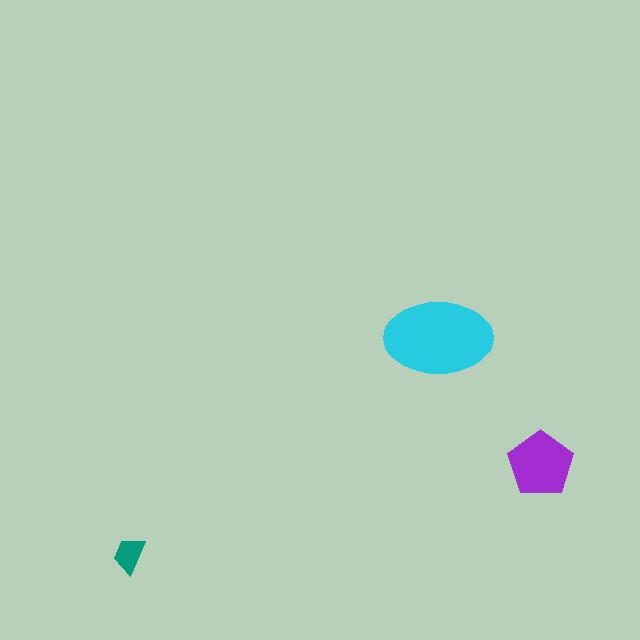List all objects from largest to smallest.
The cyan ellipse, the purple pentagon, the teal trapezoid.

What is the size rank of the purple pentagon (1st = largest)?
2nd.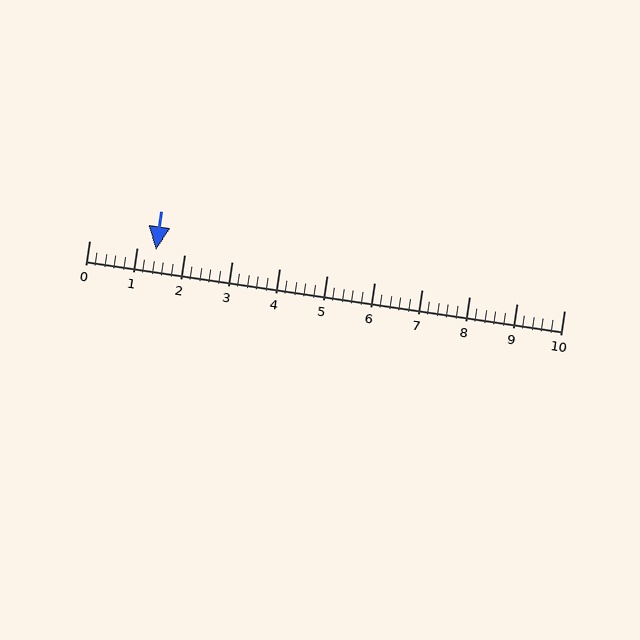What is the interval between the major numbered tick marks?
The major tick marks are spaced 1 units apart.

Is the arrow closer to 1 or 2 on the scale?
The arrow is closer to 1.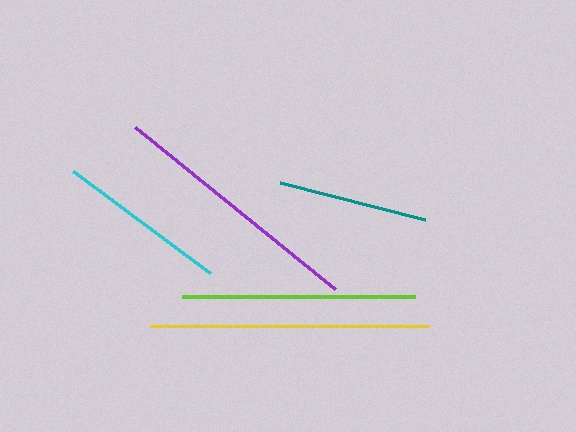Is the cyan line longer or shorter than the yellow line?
The yellow line is longer than the cyan line.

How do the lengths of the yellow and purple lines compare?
The yellow and purple lines are approximately the same length.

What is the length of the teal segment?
The teal segment is approximately 150 pixels long.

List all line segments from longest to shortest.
From longest to shortest: yellow, purple, lime, cyan, teal.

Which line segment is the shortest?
The teal line is the shortest at approximately 150 pixels.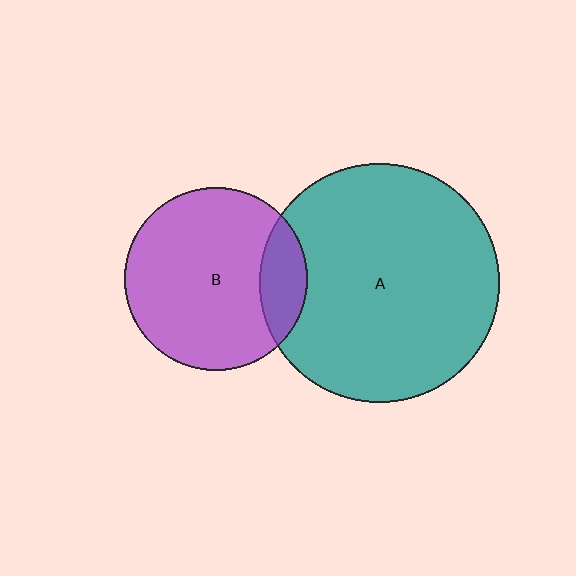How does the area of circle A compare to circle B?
Approximately 1.7 times.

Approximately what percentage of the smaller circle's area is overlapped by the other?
Approximately 15%.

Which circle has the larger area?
Circle A (teal).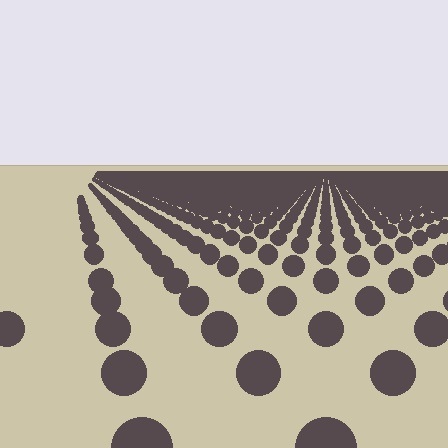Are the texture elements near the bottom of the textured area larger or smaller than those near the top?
Larger. Near the bottom, elements are closer to the viewer and appear at a bigger on-screen size.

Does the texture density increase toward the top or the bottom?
Density increases toward the top.